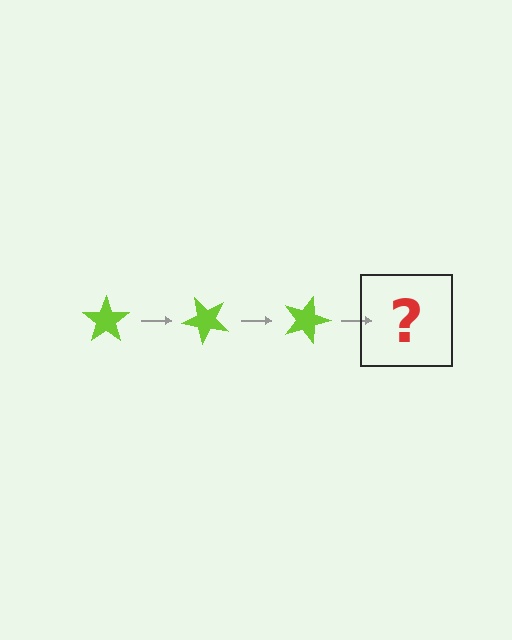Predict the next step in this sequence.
The next step is a lime star rotated 135 degrees.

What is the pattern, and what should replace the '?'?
The pattern is that the star rotates 45 degrees each step. The '?' should be a lime star rotated 135 degrees.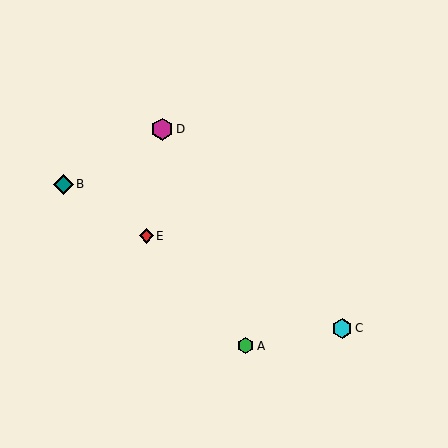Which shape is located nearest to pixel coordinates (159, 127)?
The magenta hexagon (labeled D) at (162, 129) is nearest to that location.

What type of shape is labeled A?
Shape A is a green hexagon.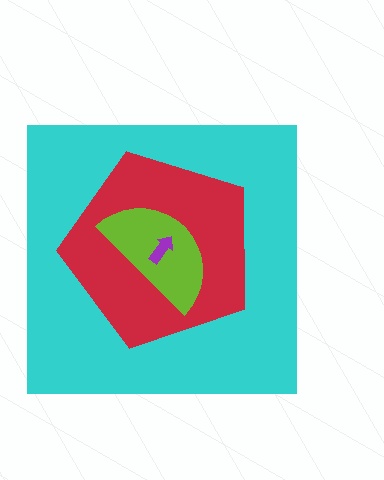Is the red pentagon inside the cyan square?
Yes.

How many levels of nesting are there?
4.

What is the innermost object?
The purple arrow.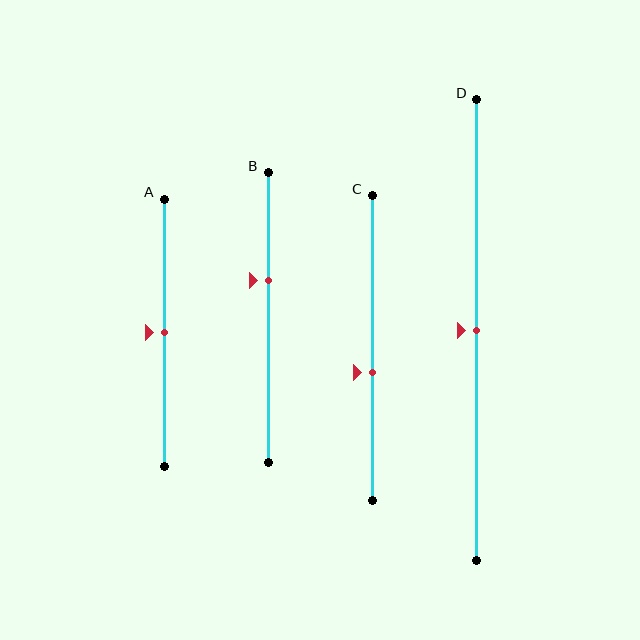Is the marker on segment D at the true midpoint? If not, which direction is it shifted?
Yes, the marker on segment D is at the true midpoint.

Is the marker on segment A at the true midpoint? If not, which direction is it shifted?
Yes, the marker on segment A is at the true midpoint.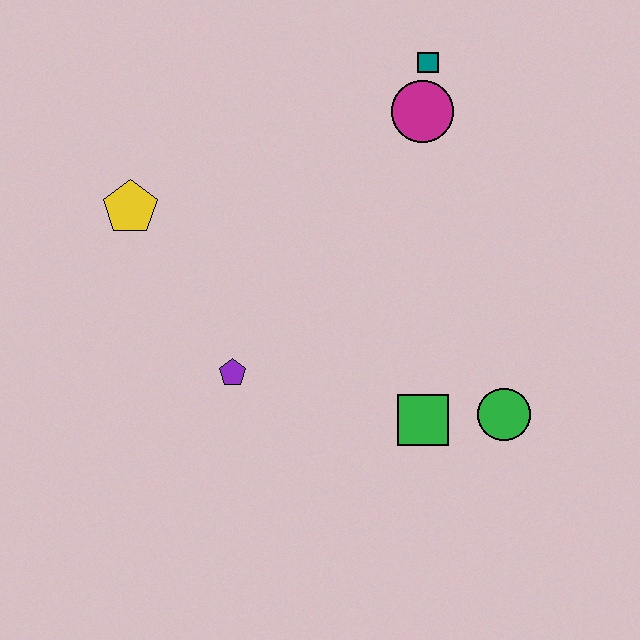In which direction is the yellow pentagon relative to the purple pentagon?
The yellow pentagon is above the purple pentagon.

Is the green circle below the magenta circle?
Yes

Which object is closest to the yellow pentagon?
The purple pentagon is closest to the yellow pentagon.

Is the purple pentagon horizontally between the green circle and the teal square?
No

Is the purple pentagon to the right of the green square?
No